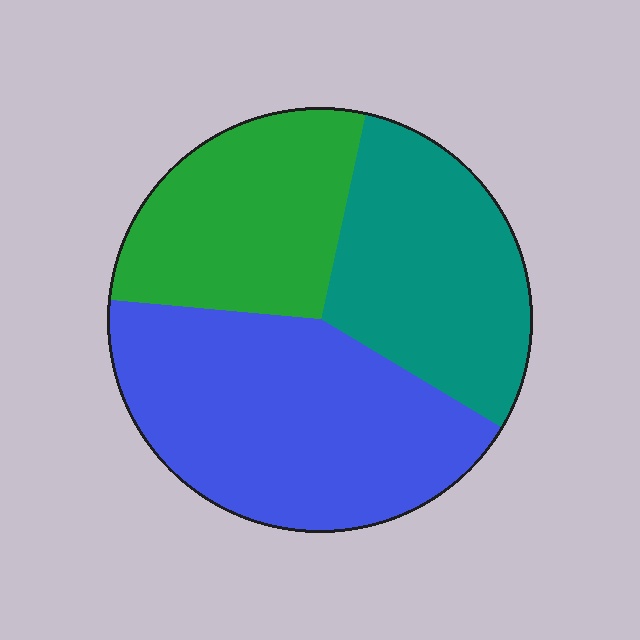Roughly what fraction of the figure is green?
Green covers around 25% of the figure.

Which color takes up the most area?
Blue, at roughly 45%.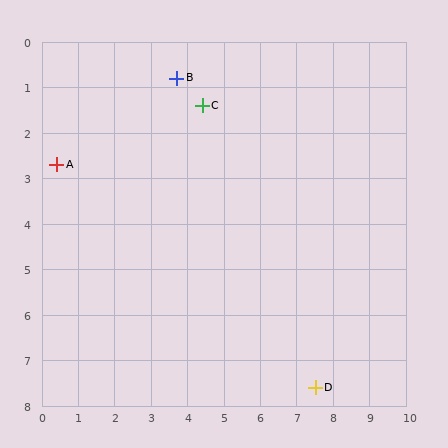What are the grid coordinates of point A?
Point A is at approximately (0.4, 2.7).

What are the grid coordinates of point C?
Point C is at approximately (4.4, 1.4).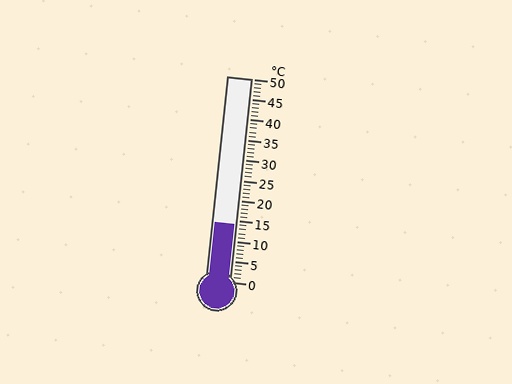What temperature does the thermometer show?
The thermometer shows approximately 14°C.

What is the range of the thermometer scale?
The thermometer scale ranges from 0°C to 50°C.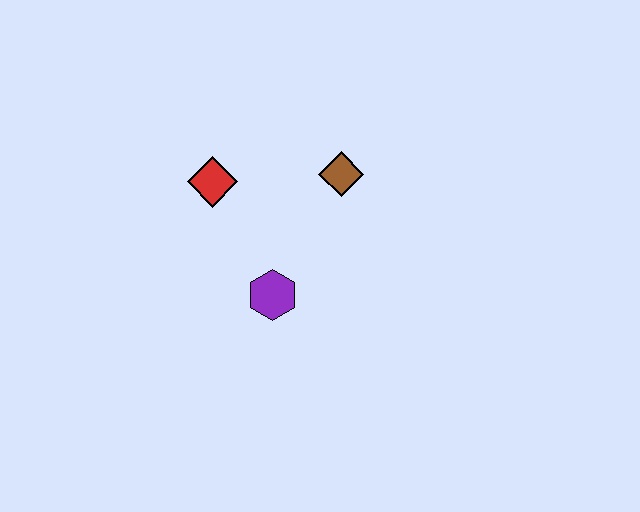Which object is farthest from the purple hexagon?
The brown diamond is farthest from the purple hexagon.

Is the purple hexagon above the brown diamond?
No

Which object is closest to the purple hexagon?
The red diamond is closest to the purple hexagon.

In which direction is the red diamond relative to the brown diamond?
The red diamond is to the left of the brown diamond.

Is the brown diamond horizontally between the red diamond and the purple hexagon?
No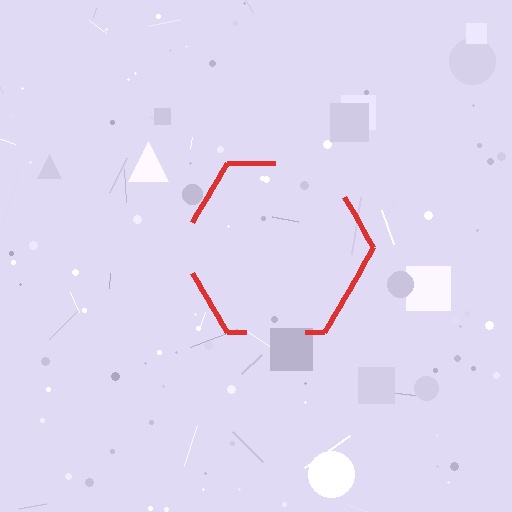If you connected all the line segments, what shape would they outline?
They would outline a hexagon.